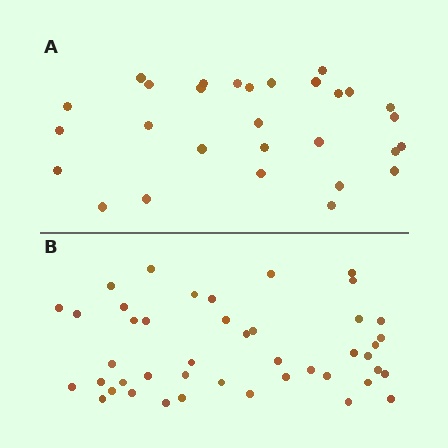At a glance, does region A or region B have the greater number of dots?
Region B (the bottom region) has more dots.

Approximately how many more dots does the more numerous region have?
Region B has approximately 15 more dots than region A.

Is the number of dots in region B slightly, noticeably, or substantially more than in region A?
Region B has substantially more. The ratio is roughly 1.5 to 1.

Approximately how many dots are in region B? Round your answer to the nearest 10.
About 40 dots. (The exact count is 44, which rounds to 40.)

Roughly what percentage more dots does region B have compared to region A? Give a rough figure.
About 50% more.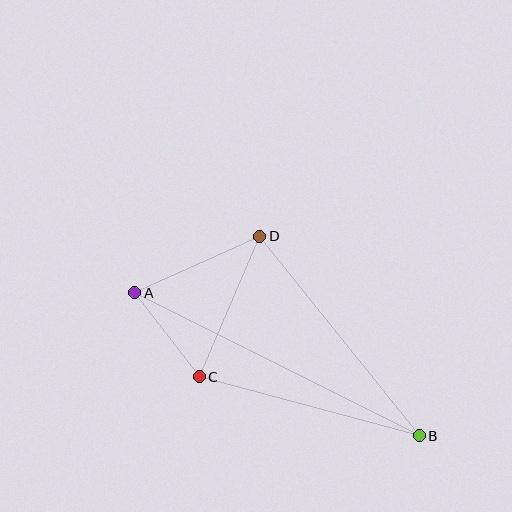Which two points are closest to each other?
Points A and C are closest to each other.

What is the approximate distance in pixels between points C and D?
The distance between C and D is approximately 153 pixels.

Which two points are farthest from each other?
Points A and B are farthest from each other.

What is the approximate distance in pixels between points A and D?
The distance between A and D is approximately 137 pixels.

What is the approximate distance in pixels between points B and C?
The distance between B and C is approximately 228 pixels.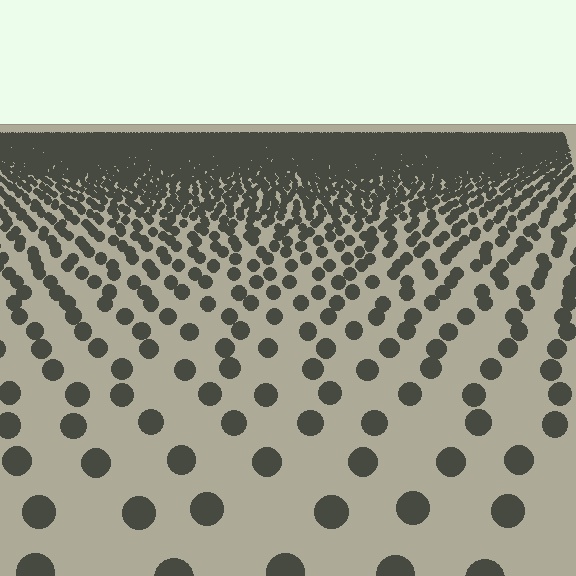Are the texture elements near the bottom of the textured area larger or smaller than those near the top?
Larger. Near the bottom, elements are closer to the viewer and appear at a bigger on-screen size.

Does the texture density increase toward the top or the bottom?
Density increases toward the top.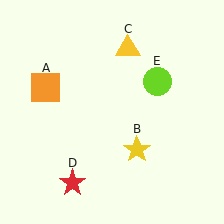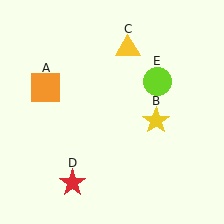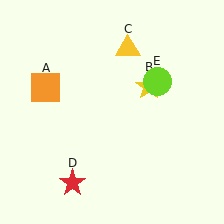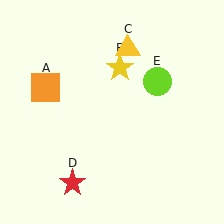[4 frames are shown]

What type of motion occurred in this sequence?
The yellow star (object B) rotated counterclockwise around the center of the scene.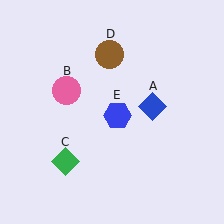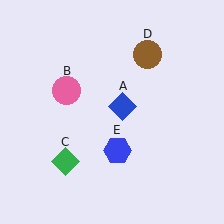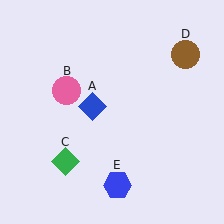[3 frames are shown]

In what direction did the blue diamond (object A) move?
The blue diamond (object A) moved left.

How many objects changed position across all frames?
3 objects changed position: blue diamond (object A), brown circle (object D), blue hexagon (object E).